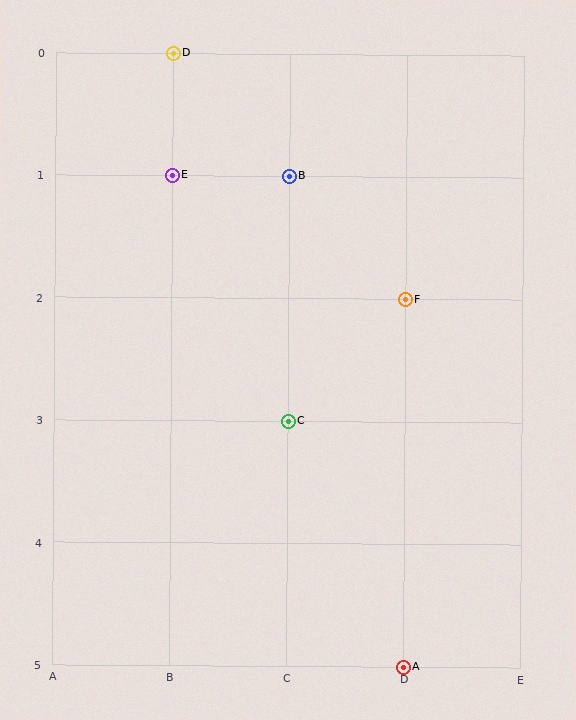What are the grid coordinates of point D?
Point D is at grid coordinates (B, 0).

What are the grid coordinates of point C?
Point C is at grid coordinates (C, 3).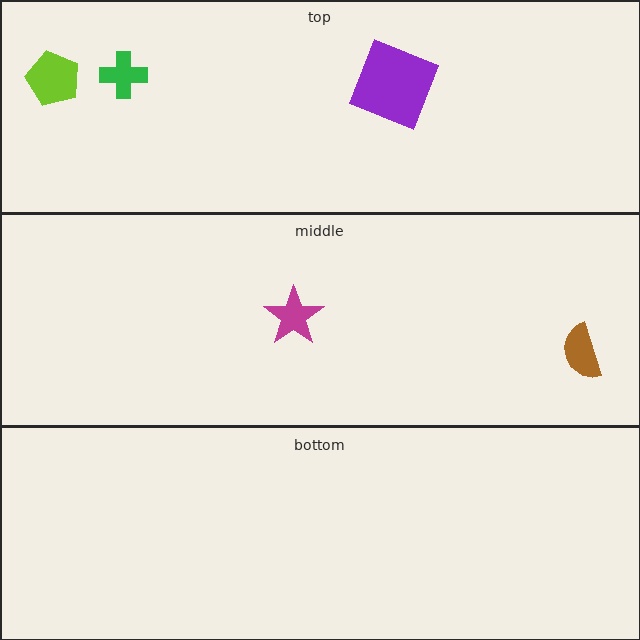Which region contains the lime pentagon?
The top region.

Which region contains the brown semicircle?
The middle region.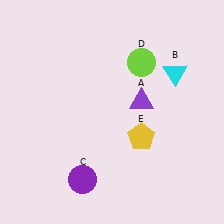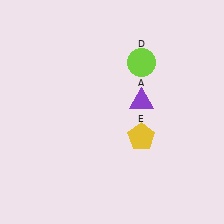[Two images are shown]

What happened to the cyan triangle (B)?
The cyan triangle (B) was removed in Image 2. It was in the top-right area of Image 1.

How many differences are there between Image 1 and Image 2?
There are 2 differences between the two images.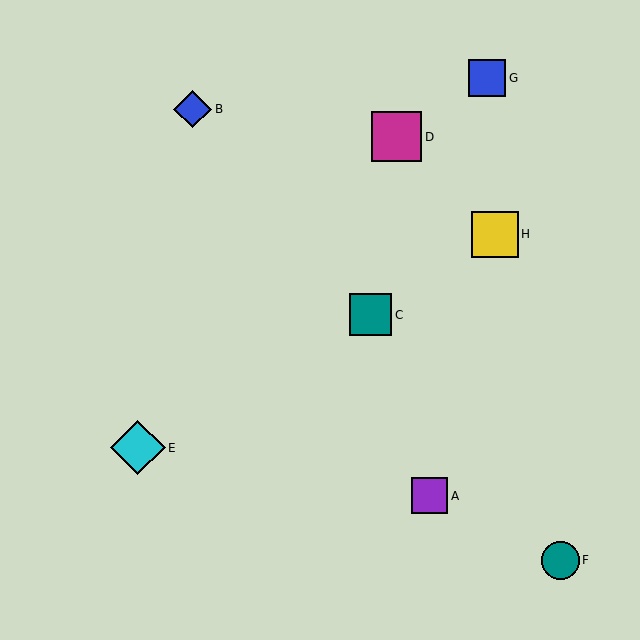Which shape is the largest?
The cyan diamond (labeled E) is the largest.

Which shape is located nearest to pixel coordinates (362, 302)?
The teal square (labeled C) at (371, 315) is nearest to that location.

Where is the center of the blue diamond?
The center of the blue diamond is at (193, 109).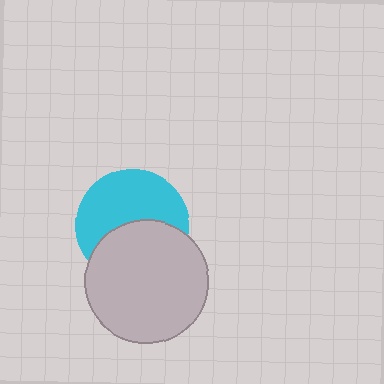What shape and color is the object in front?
The object in front is a light gray circle.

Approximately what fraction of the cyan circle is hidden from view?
Roughly 45% of the cyan circle is hidden behind the light gray circle.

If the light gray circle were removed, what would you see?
You would see the complete cyan circle.